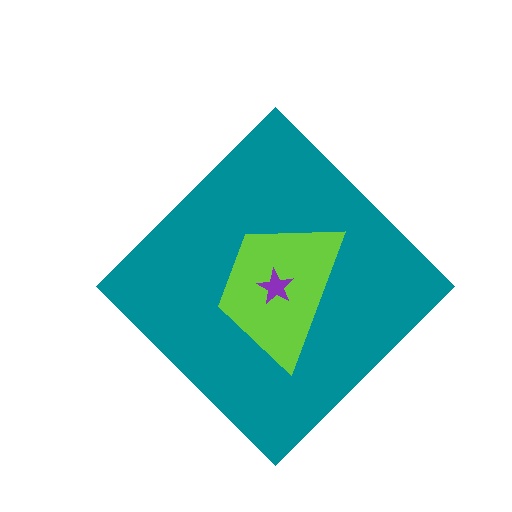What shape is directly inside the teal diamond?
The lime trapezoid.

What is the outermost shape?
The teal diamond.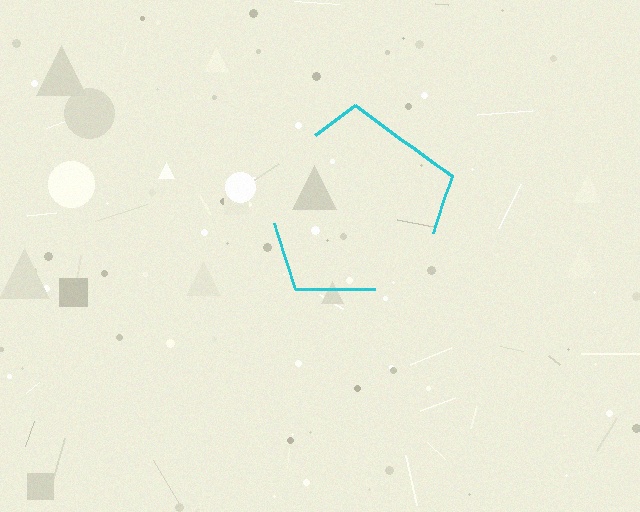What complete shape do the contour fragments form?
The contour fragments form a pentagon.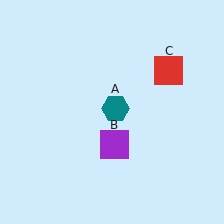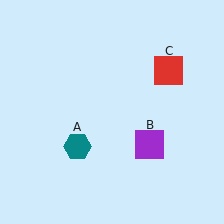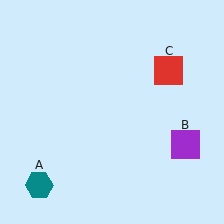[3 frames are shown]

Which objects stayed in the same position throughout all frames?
Red square (object C) remained stationary.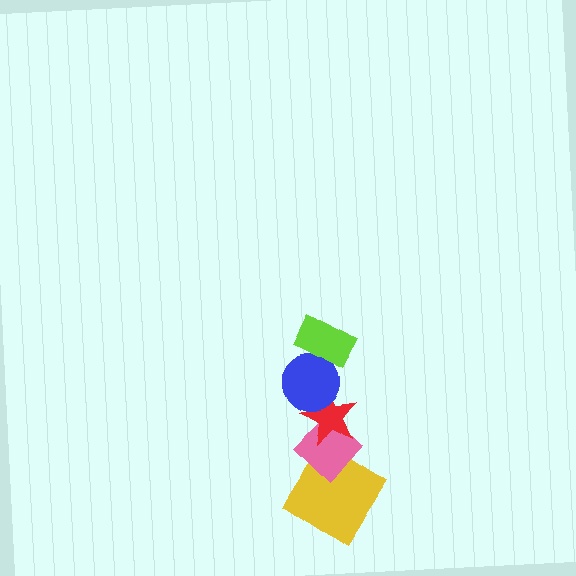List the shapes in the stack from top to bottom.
From top to bottom: the lime rectangle, the blue circle, the red star, the pink diamond, the yellow diamond.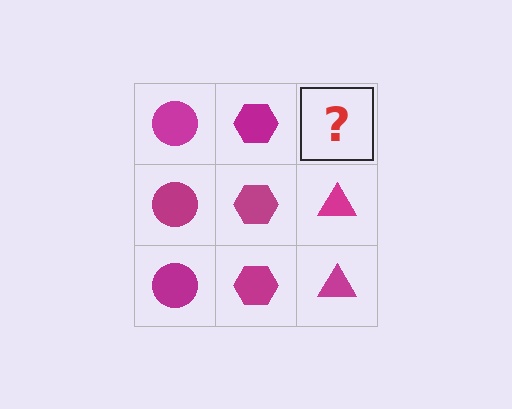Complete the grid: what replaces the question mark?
The question mark should be replaced with a magenta triangle.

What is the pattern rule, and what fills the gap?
The rule is that each column has a consistent shape. The gap should be filled with a magenta triangle.